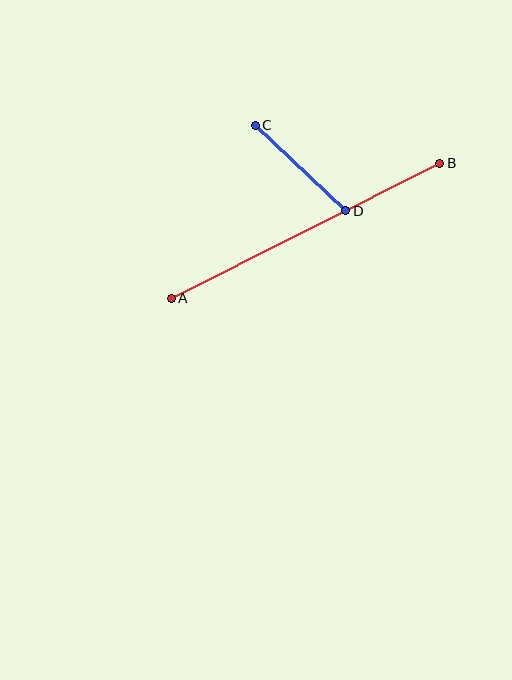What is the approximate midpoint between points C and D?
The midpoint is at approximately (300, 168) pixels.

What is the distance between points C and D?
The distance is approximately 124 pixels.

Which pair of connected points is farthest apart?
Points A and B are farthest apart.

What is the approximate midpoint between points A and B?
The midpoint is at approximately (306, 231) pixels.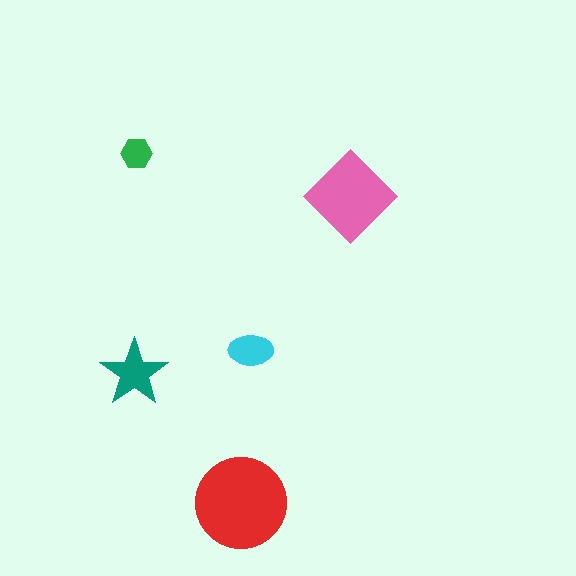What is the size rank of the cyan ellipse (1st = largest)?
4th.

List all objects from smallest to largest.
The green hexagon, the cyan ellipse, the teal star, the pink diamond, the red circle.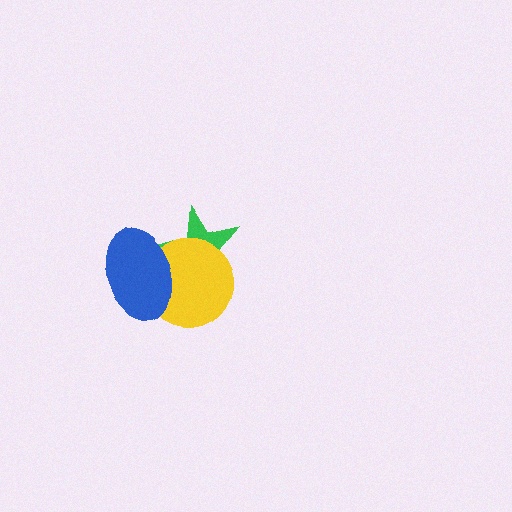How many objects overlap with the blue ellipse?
2 objects overlap with the blue ellipse.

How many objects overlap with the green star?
2 objects overlap with the green star.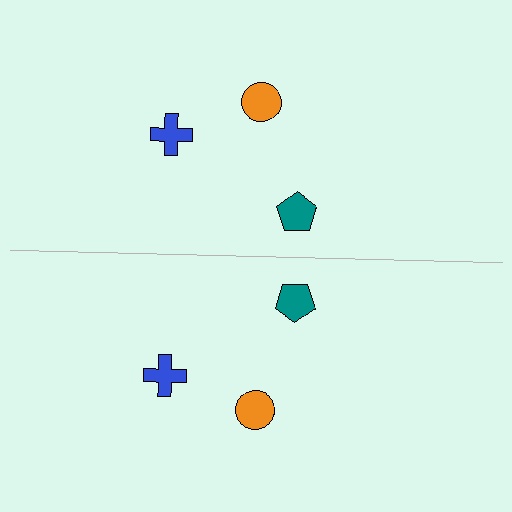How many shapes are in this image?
There are 6 shapes in this image.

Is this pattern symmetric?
Yes, this pattern has bilateral (reflection) symmetry.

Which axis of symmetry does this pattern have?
The pattern has a horizontal axis of symmetry running through the center of the image.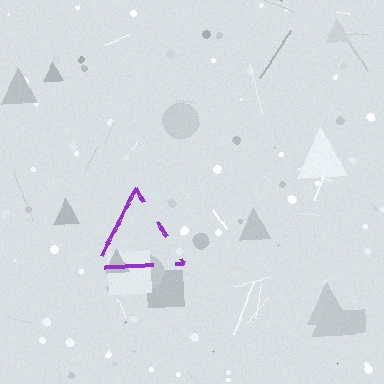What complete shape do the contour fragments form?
The contour fragments form a triangle.